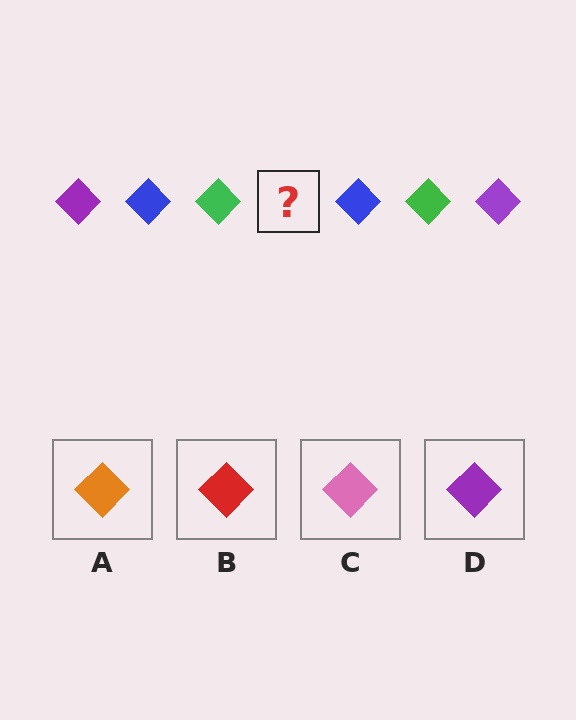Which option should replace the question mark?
Option D.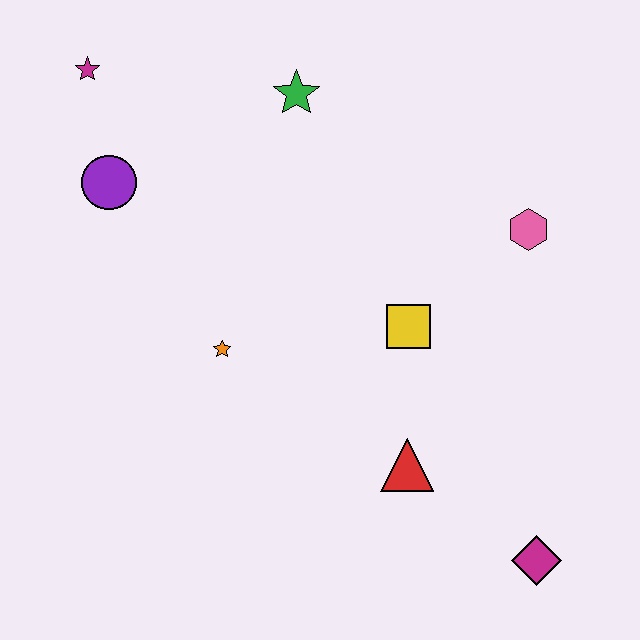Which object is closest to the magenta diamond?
The red triangle is closest to the magenta diamond.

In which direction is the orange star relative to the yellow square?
The orange star is to the left of the yellow square.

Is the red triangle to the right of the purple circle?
Yes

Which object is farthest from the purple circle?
The magenta diamond is farthest from the purple circle.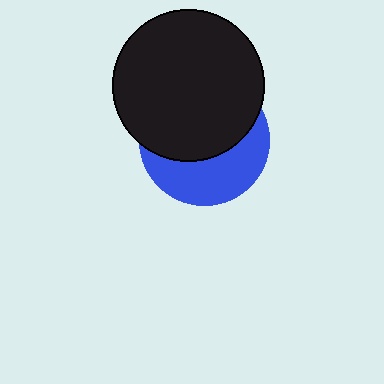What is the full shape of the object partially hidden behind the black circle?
The partially hidden object is a blue circle.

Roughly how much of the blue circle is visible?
A small part of it is visible (roughly 42%).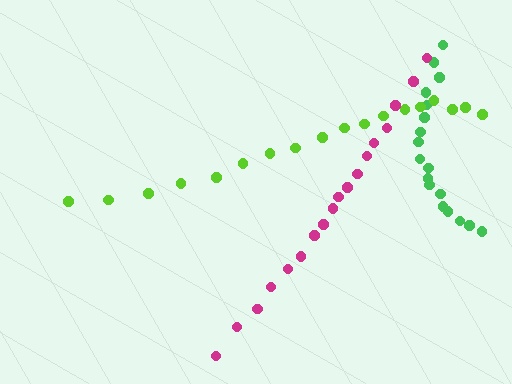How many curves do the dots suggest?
There are 3 distinct paths.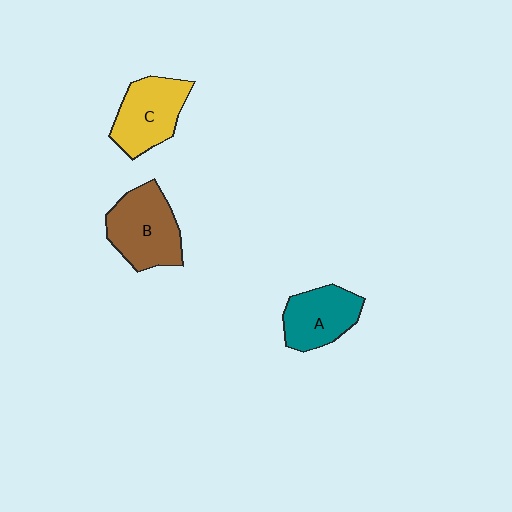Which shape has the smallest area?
Shape A (teal).